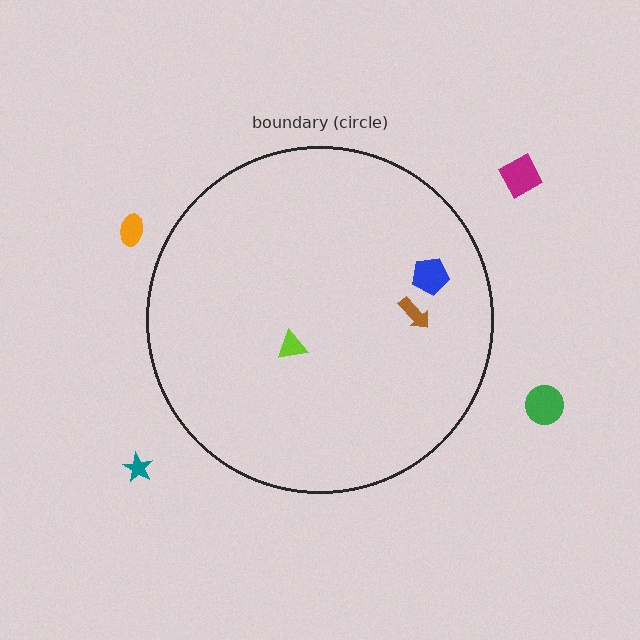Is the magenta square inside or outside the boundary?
Outside.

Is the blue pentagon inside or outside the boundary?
Inside.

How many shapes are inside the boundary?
3 inside, 4 outside.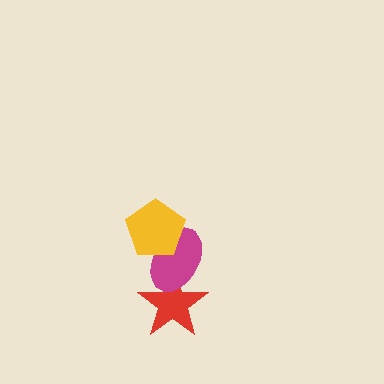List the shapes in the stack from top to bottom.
From top to bottom: the yellow pentagon, the magenta ellipse, the red star.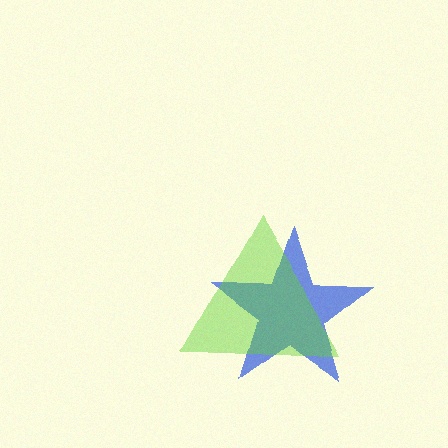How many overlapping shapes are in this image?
There are 2 overlapping shapes in the image.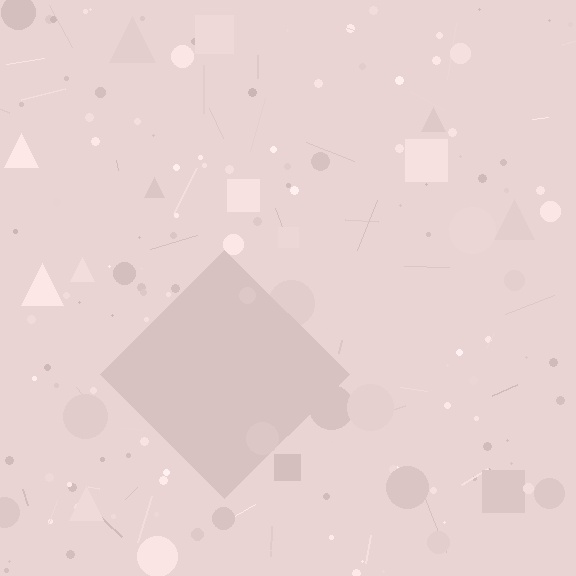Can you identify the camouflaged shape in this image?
The camouflaged shape is a diamond.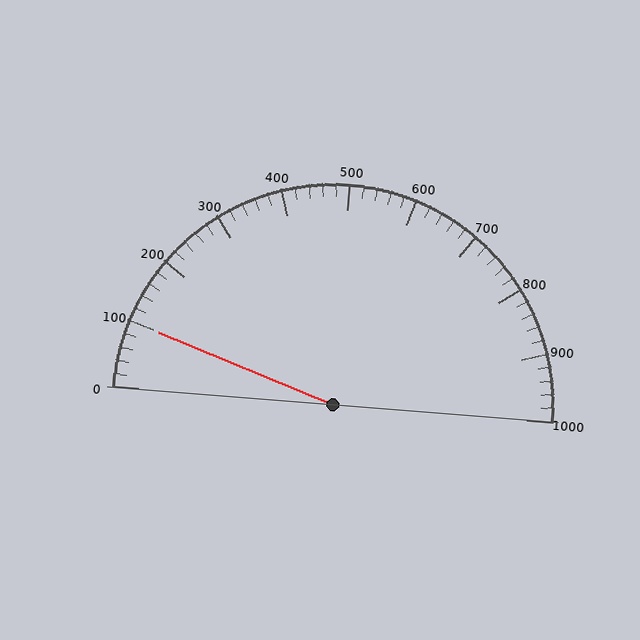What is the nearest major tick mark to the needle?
The nearest major tick mark is 100.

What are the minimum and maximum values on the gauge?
The gauge ranges from 0 to 1000.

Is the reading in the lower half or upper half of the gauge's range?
The reading is in the lower half of the range (0 to 1000).